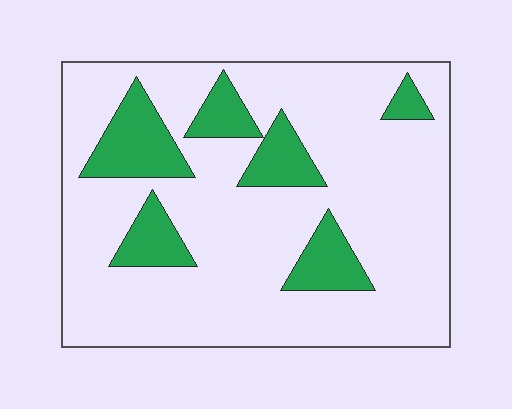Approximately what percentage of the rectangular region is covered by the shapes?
Approximately 20%.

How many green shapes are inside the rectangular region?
6.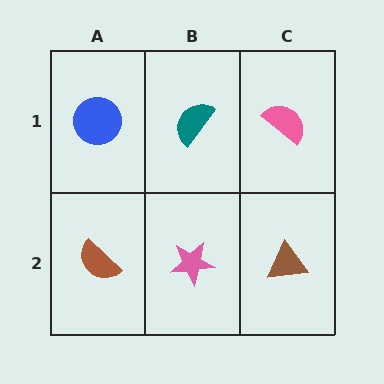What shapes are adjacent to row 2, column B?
A teal semicircle (row 1, column B), a brown semicircle (row 2, column A), a brown triangle (row 2, column C).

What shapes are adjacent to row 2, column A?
A blue circle (row 1, column A), a pink star (row 2, column B).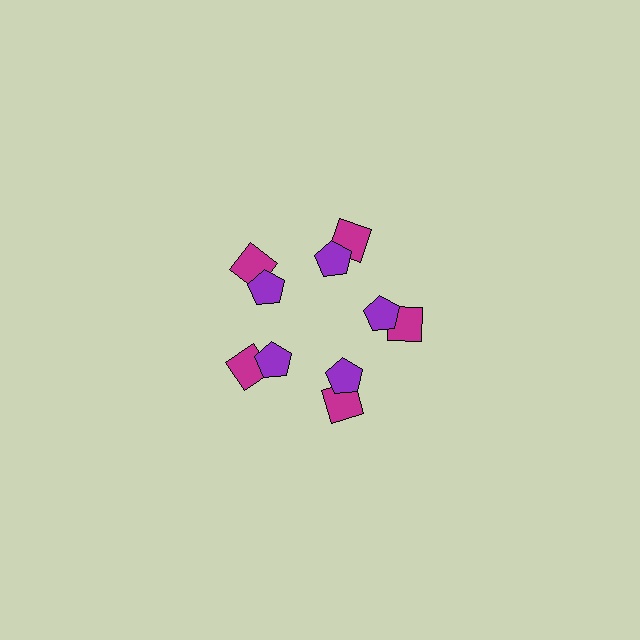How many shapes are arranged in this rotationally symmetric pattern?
There are 10 shapes, arranged in 5 groups of 2.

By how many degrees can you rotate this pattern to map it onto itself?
The pattern maps onto itself every 72 degrees of rotation.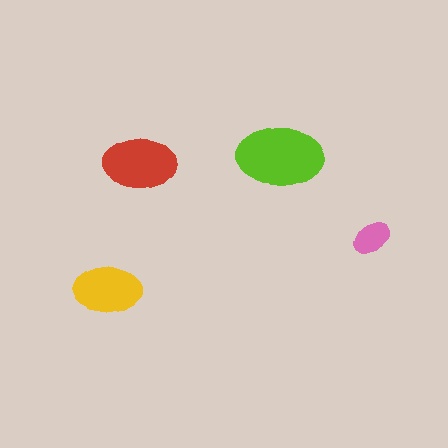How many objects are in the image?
There are 4 objects in the image.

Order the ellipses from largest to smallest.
the lime one, the red one, the yellow one, the pink one.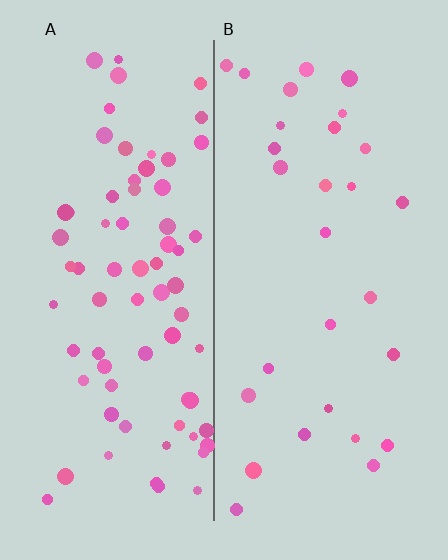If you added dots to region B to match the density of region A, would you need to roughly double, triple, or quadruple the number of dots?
Approximately triple.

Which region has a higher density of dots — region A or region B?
A (the left).